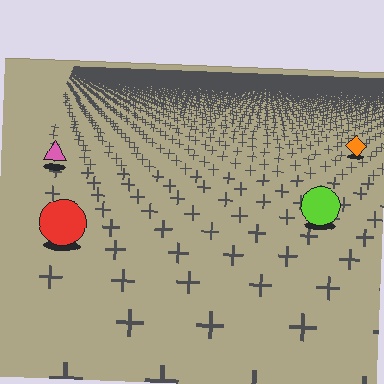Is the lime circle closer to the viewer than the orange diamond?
Yes. The lime circle is closer — you can tell from the texture gradient: the ground texture is coarser near it.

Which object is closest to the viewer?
The red circle is closest. The texture marks near it are larger and more spread out.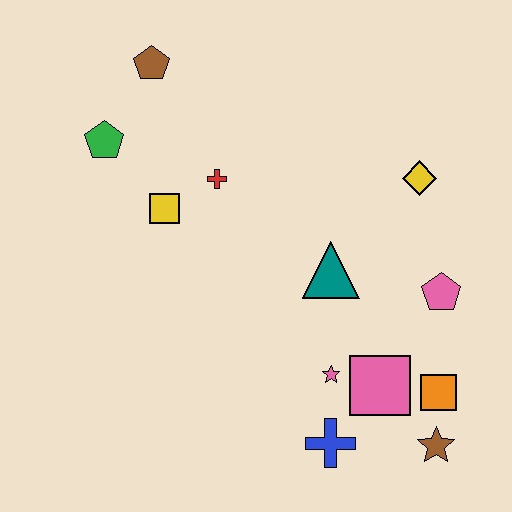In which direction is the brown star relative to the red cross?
The brown star is below the red cross.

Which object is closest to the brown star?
The orange square is closest to the brown star.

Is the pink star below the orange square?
No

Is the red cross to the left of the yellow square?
No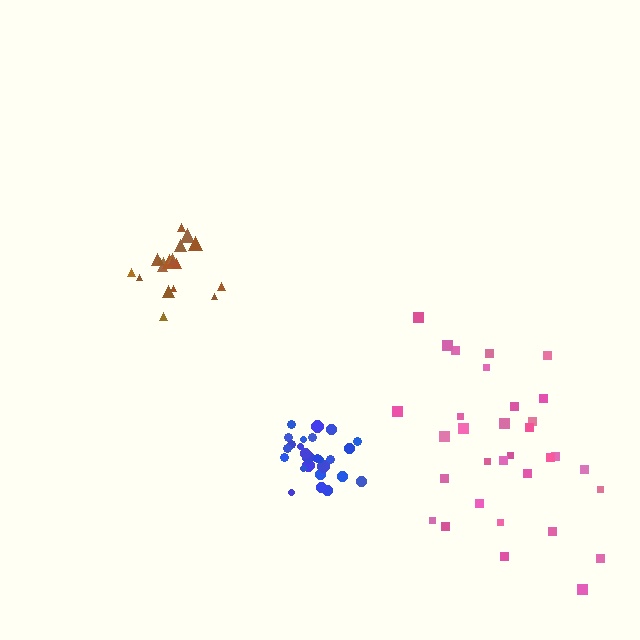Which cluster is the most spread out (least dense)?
Pink.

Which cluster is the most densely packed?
Blue.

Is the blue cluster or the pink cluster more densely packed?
Blue.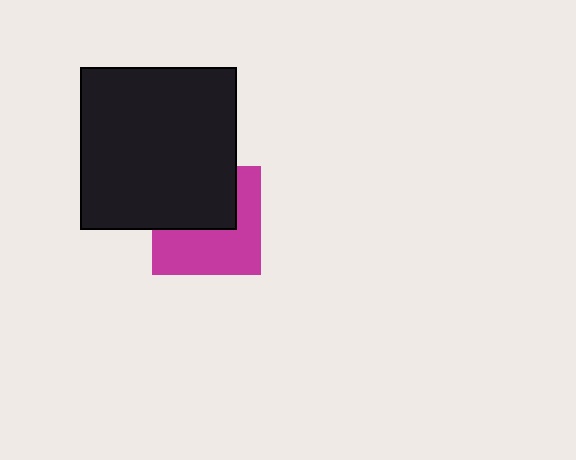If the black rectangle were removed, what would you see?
You would see the complete magenta square.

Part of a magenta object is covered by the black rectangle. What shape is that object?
It is a square.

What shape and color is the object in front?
The object in front is a black rectangle.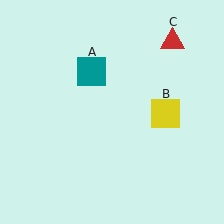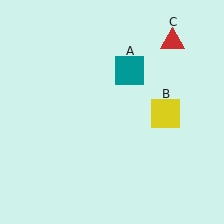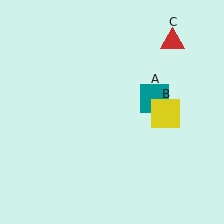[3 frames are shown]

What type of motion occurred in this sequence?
The teal square (object A) rotated clockwise around the center of the scene.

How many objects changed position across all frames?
1 object changed position: teal square (object A).